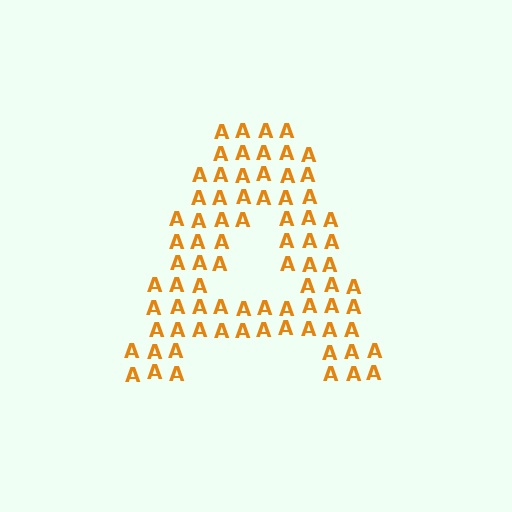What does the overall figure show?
The overall figure shows the letter A.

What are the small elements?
The small elements are letter A's.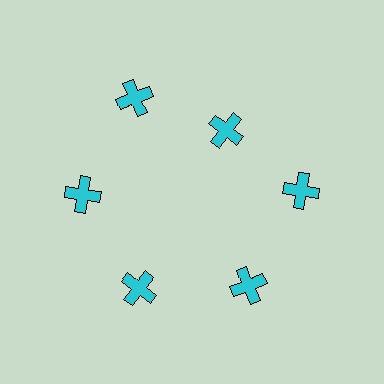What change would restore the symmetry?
The symmetry would be restored by moving it outward, back onto the ring so that all 6 crosses sit at equal angles and equal distance from the center.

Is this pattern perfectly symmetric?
No. The 6 cyan crosses are arranged in a ring, but one element near the 1 o'clock position is pulled inward toward the center, breaking the 6-fold rotational symmetry.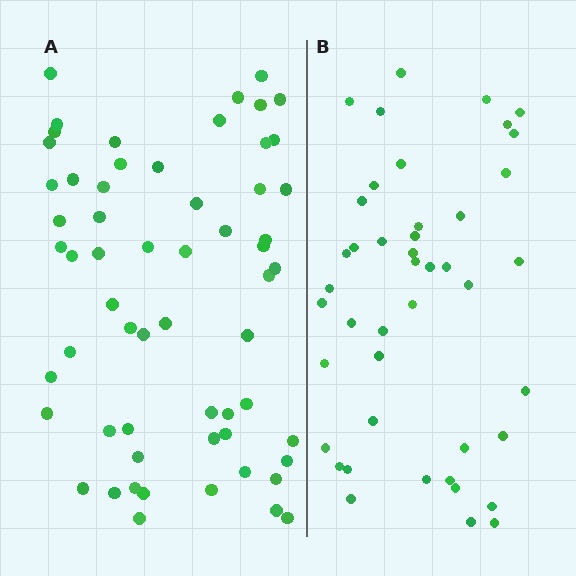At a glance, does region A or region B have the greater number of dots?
Region A (the left region) has more dots.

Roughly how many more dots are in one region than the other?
Region A has approximately 15 more dots than region B.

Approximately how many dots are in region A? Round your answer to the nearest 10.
About 60 dots.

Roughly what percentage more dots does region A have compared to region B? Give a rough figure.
About 35% more.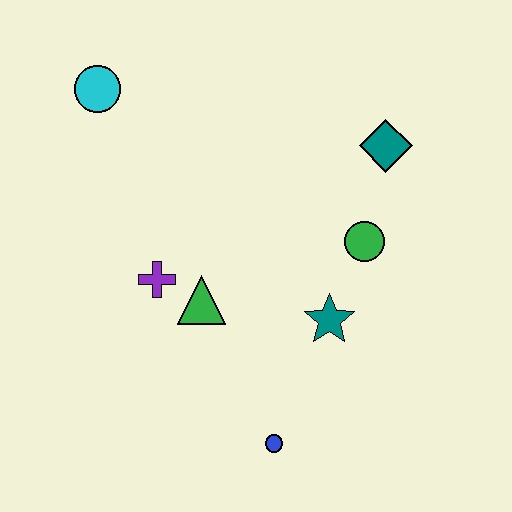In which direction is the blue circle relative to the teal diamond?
The blue circle is below the teal diamond.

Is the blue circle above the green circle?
No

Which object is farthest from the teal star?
The cyan circle is farthest from the teal star.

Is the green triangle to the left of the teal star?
Yes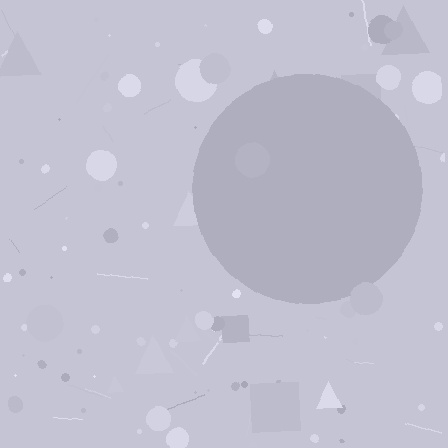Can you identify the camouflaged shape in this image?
The camouflaged shape is a circle.